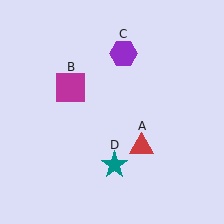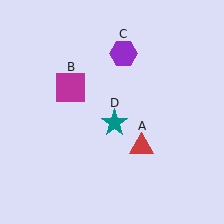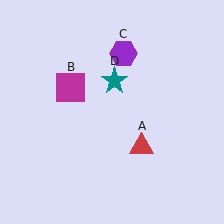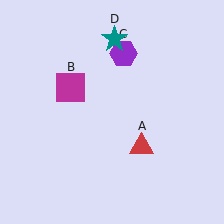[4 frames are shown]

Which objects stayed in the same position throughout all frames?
Red triangle (object A) and magenta square (object B) and purple hexagon (object C) remained stationary.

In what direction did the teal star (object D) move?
The teal star (object D) moved up.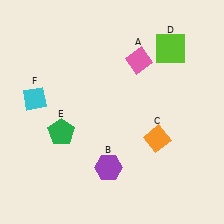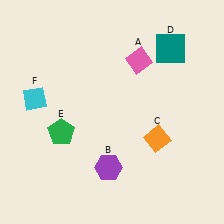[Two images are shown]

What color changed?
The square (D) changed from lime in Image 1 to teal in Image 2.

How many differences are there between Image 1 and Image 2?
There is 1 difference between the two images.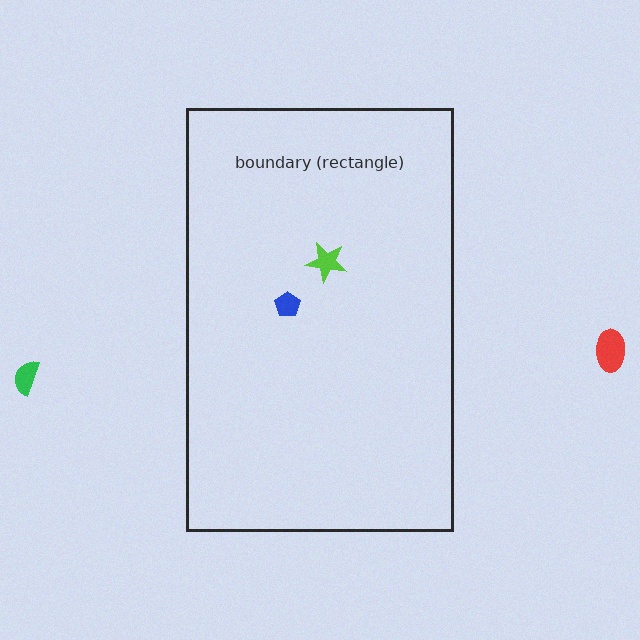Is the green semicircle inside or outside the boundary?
Outside.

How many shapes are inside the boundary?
2 inside, 2 outside.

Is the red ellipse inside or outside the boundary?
Outside.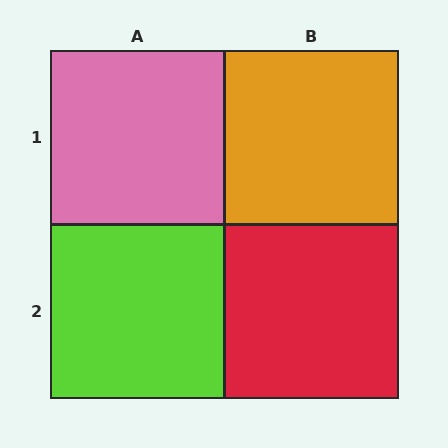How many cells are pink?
1 cell is pink.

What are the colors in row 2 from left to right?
Lime, red.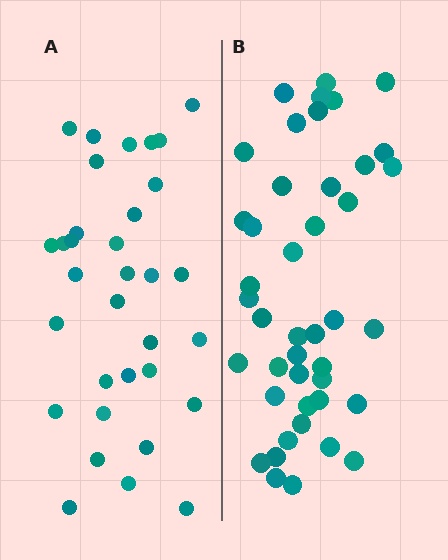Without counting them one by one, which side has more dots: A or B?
Region B (the right region) has more dots.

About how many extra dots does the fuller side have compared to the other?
Region B has roughly 10 or so more dots than region A.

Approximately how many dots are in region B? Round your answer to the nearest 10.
About 40 dots. (The exact count is 43, which rounds to 40.)